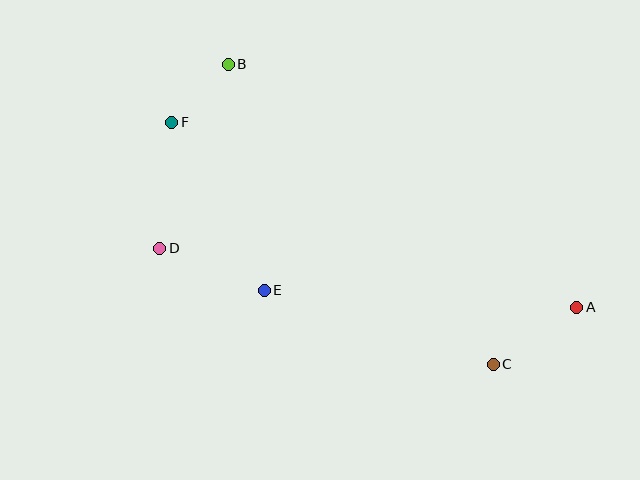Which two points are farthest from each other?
Points A and F are farthest from each other.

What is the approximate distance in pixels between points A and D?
The distance between A and D is approximately 421 pixels.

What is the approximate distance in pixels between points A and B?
The distance between A and B is approximately 425 pixels.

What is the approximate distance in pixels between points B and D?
The distance between B and D is approximately 197 pixels.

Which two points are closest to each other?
Points B and F are closest to each other.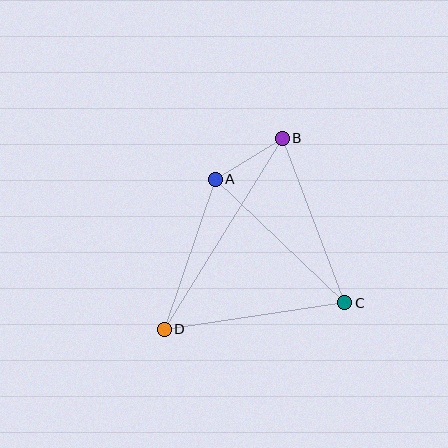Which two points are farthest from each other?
Points B and D are farthest from each other.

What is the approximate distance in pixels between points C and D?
The distance between C and D is approximately 182 pixels.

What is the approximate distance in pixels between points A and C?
The distance between A and C is approximately 179 pixels.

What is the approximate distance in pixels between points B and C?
The distance between B and C is approximately 176 pixels.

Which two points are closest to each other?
Points A and B are closest to each other.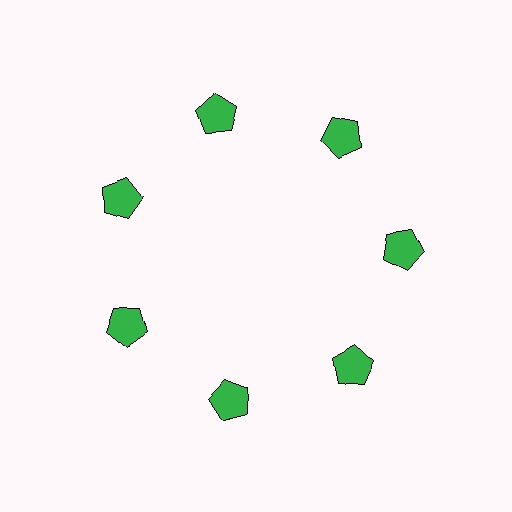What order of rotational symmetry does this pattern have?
This pattern has 7-fold rotational symmetry.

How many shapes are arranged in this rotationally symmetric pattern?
There are 7 shapes, arranged in 7 groups of 1.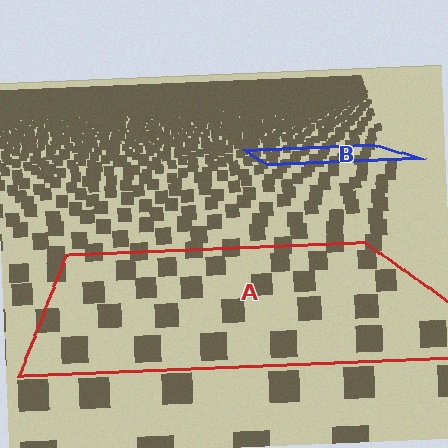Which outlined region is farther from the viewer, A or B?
Region B is farther from the viewer — the texture elements inside it appear smaller and more densely packed.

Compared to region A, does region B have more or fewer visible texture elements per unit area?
Region B has more texture elements per unit area — they are packed more densely because it is farther away.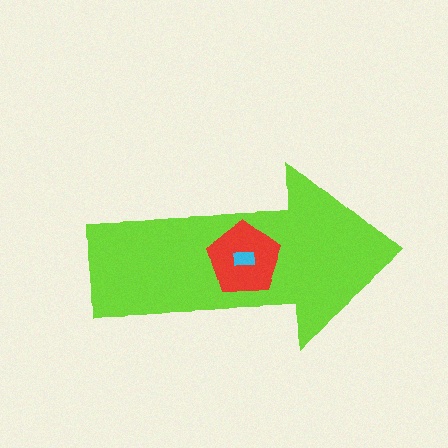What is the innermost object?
The cyan rectangle.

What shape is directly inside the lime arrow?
The red pentagon.